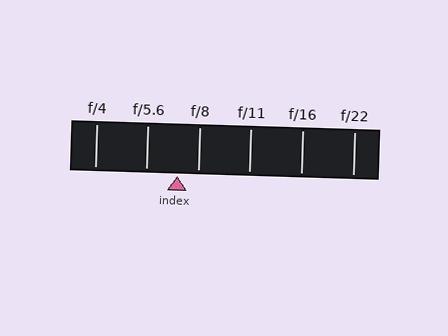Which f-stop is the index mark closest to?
The index mark is closest to f/8.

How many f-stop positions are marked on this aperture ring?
There are 6 f-stop positions marked.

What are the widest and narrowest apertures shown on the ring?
The widest aperture shown is f/4 and the narrowest is f/22.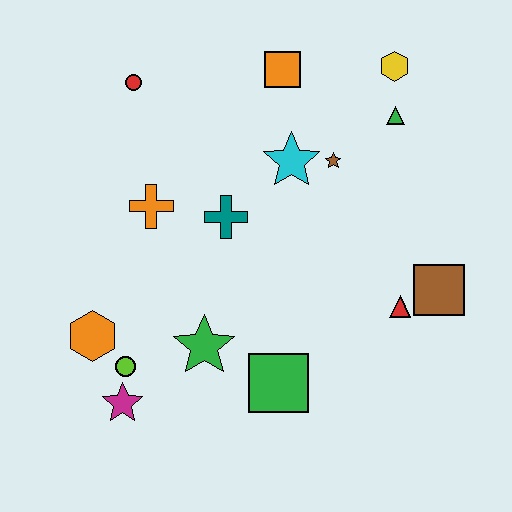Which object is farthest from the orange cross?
The brown square is farthest from the orange cross.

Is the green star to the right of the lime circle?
Yes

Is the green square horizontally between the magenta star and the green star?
No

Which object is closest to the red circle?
The orange cross is closest to the red circle.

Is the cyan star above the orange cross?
Yes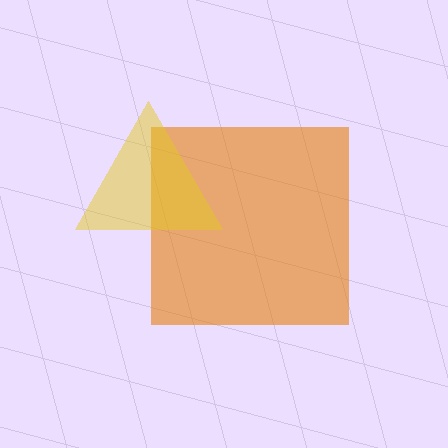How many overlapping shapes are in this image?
There are 2 overlapping shapes in the image.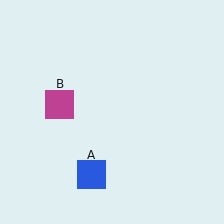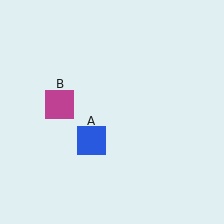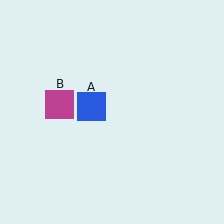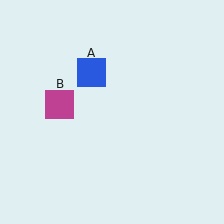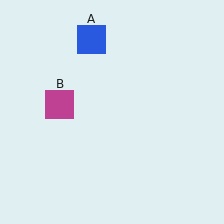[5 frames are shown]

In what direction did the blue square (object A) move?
The blue square (object A) moved up.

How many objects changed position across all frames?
1 object changed position: blue square (object A).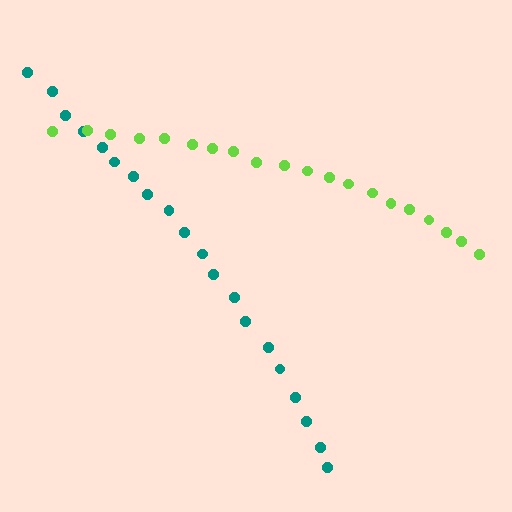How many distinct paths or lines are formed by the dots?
There are 2 distinct paths.